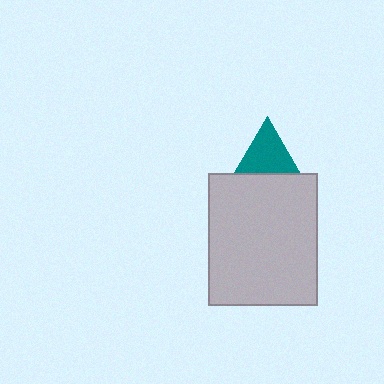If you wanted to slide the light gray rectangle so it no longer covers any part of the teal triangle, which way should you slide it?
Slide it down — that is the most direct way to separate the two shapes.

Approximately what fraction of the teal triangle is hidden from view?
Roughly 42% of the teal triangle is hidden behind the light gray rectangle.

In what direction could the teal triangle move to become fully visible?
The teal triangle could move up. That would shift it out from behind the light gray rectangle entirely.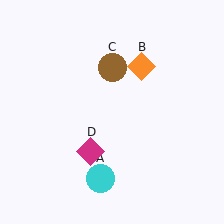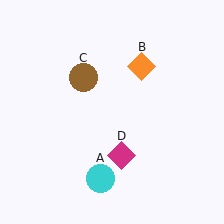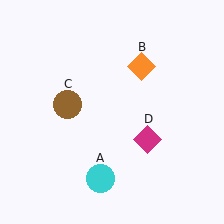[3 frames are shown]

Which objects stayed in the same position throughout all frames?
Cyan circle (object A) and orange diamond (object B) remained stationary.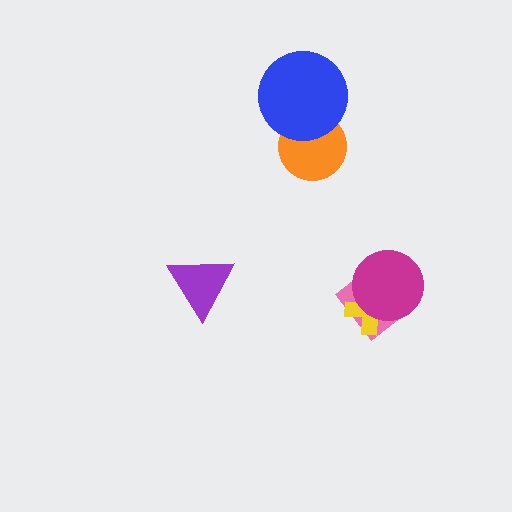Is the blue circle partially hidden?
No, no other shape covers it.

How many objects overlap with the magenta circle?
2 objects overlap with the magenta circle.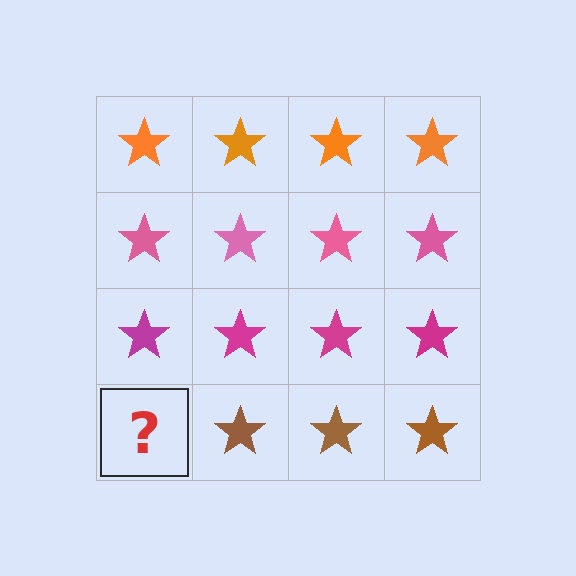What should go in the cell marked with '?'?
The missing cell should contain a brown star.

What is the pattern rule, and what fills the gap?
The rule is that each row has a consistent color. The gap should be filled with a brown star.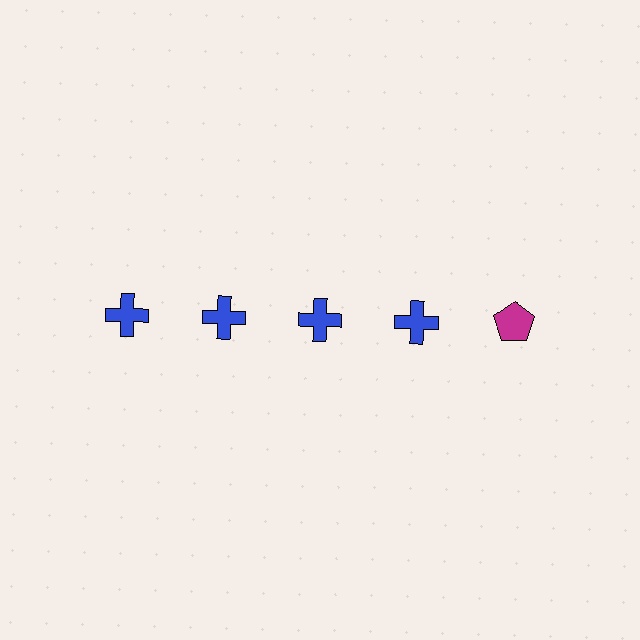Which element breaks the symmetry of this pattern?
The magenta pentagon in the top row, rightmost column breaks the symmetry. All other shapes are blue crosses.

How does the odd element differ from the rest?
It differs in both color (magenta instead of blue) and shape (pentagon instead of cross).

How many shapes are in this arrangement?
There are 5 shapes arranged in a grid pattern.